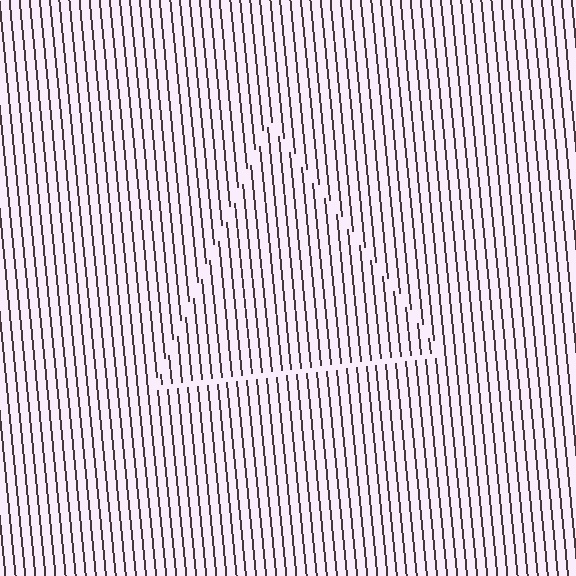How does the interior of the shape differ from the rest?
The interior of the shape contains the same grating, shifted by half a period — the contour is defined by the phase discontinuity where line-ends from the inner and outer gratings abut.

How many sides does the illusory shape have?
3 sides — the line-ends trace a triangle.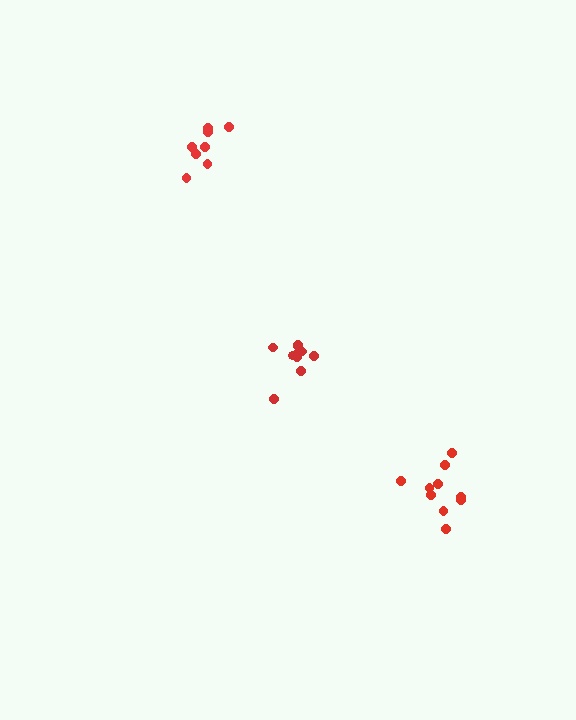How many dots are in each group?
Group 1: 10 dots, Group 2: 10 dots, Group 3: 8 dots (28 total).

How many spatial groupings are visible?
There are 3 spatial groupings.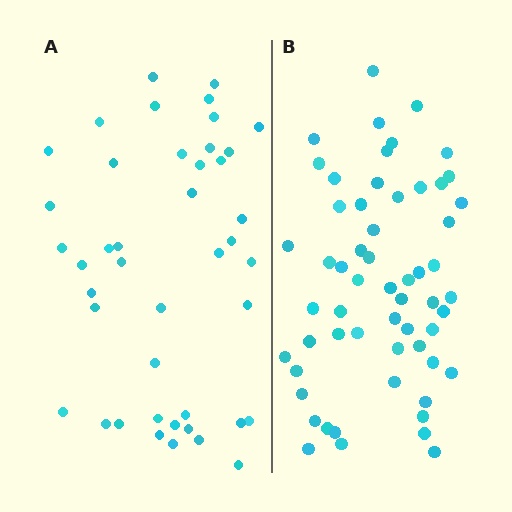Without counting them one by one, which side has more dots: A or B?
Region B (the right region) has more dots.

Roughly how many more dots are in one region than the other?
Region B has approximately 15 more dots than region A.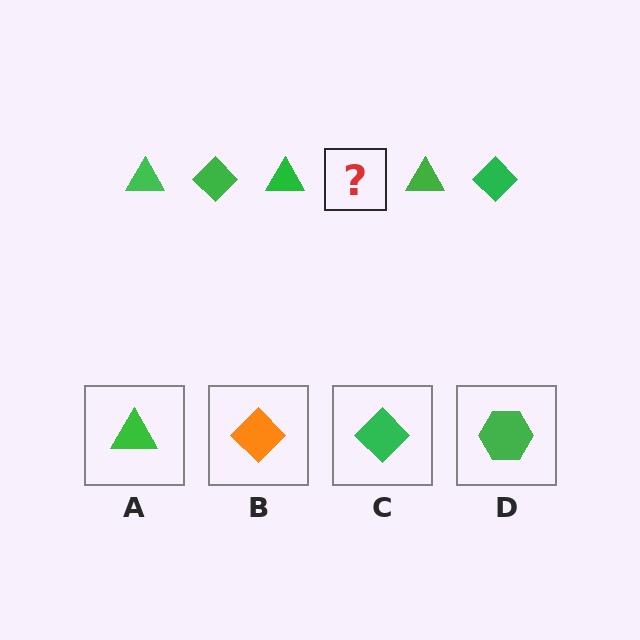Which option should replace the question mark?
Option C.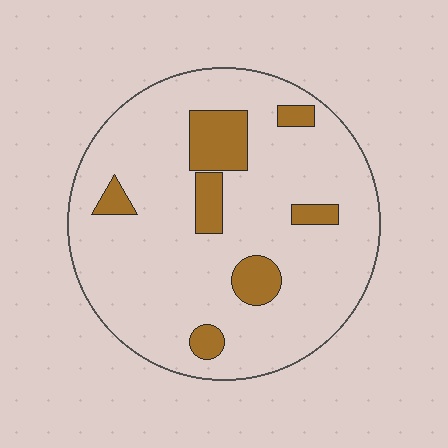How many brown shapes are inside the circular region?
7.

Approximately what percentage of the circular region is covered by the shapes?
Approximately 15%.